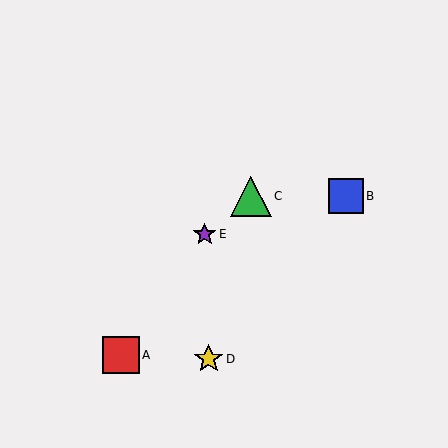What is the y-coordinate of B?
Object B is at y≈196.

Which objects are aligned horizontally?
Objects B, C are aligned horizontally.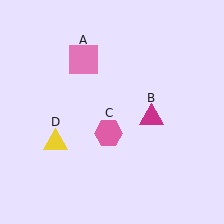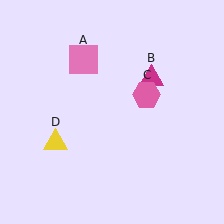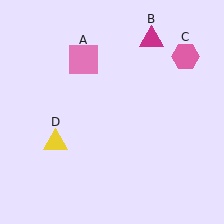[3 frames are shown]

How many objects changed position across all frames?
2 objects changed position: magenta triangle (object B), pink hexagon (object C).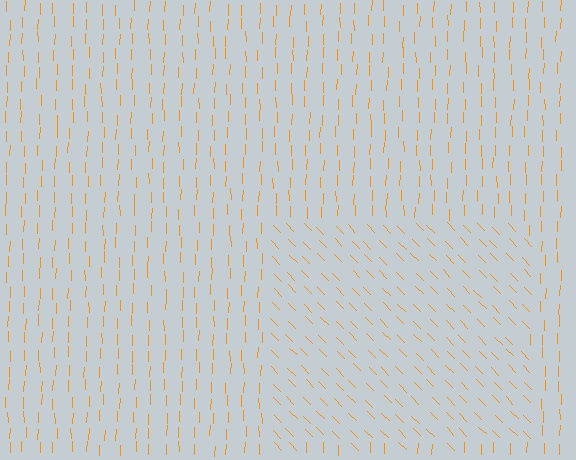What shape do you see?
I see a rectangle.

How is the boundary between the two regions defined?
The boundary is defined purely by a change in line orientation (approximately 45 degrees difference). All lines are the same color and thickness.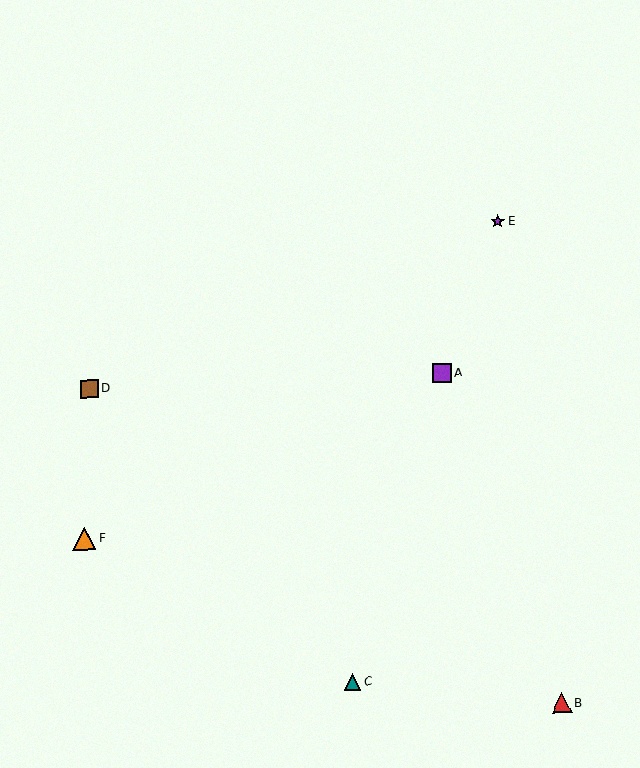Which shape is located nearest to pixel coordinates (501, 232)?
The purple star (labeled E) at (498, 221) is nearest to that location.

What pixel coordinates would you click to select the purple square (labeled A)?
Click at (442, 372) to select the purple square A.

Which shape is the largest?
The orange triangle (labeled F) is the largest.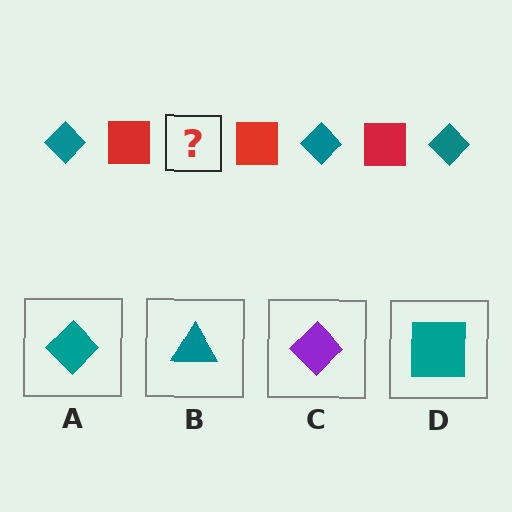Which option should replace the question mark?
Option A.